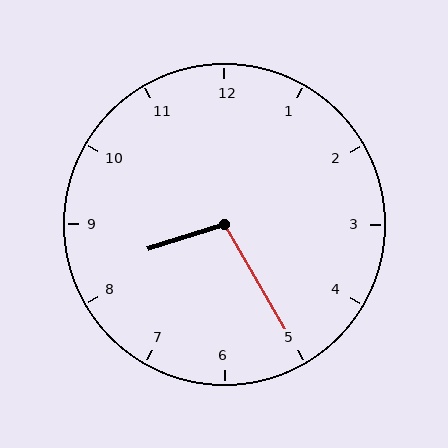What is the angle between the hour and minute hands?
Approximately 102 degrees.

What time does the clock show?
8:25.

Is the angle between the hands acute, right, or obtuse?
It is obtuse.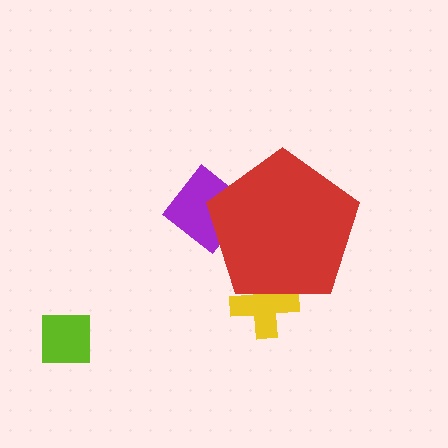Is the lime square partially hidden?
No, the lime square is fully visible.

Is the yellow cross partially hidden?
Yes, the yellow cross is partially hidden behind the red pentagon.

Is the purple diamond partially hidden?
Yes, the purple diamond is partially hidden behind the red pentagon.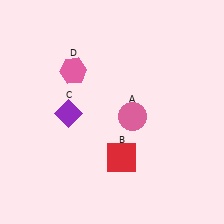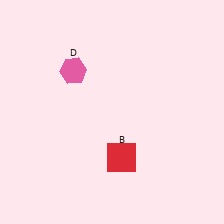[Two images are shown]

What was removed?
The pink circle (A), the purple diamond (C) were removed in Image 2.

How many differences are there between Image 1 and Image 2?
There are 2 differences between the two images.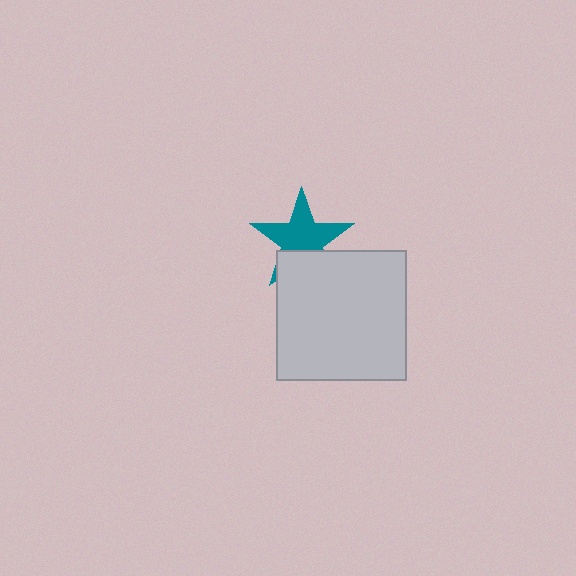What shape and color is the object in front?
The object in front is a light gray square.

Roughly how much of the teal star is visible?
Most of it is visible (roughly 67%).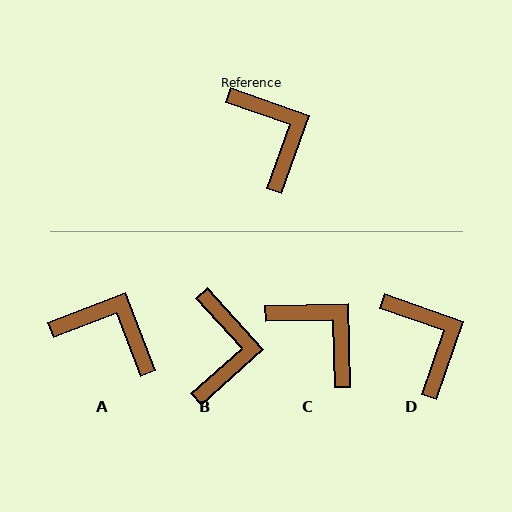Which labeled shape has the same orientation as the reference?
D.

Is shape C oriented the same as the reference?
No, it is off by about 21 degrees.